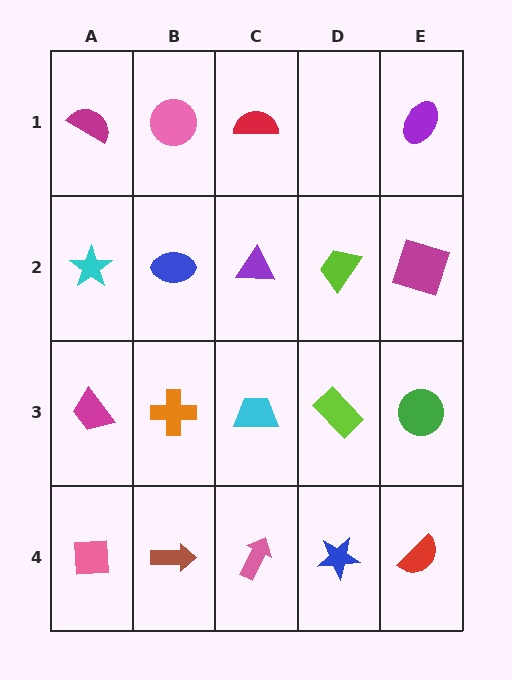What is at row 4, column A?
A pink square.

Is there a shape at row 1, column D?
No, that cell is empty.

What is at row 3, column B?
An orange cross.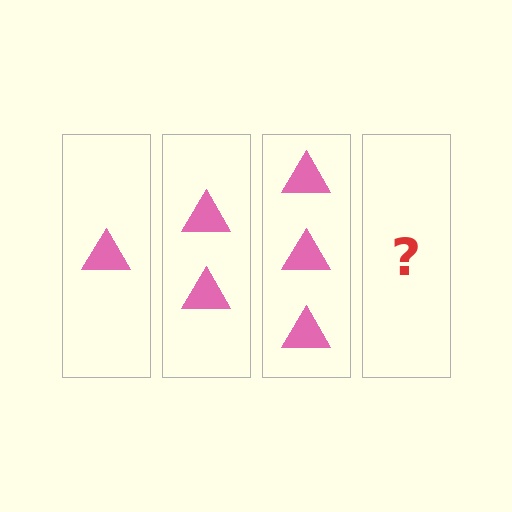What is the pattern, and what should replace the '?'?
The pattern is that each step adds one more triangle. The '?' should be 4 triangles.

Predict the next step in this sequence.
The next step is 4 triangles.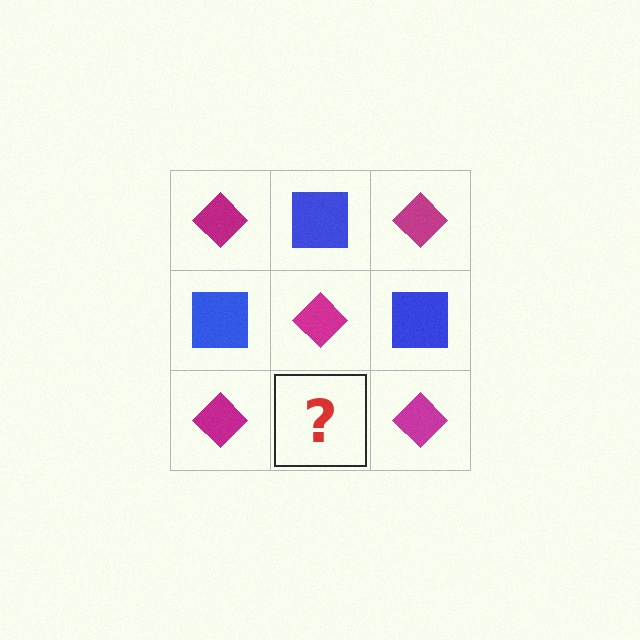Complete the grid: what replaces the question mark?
The question mark should be replaced with a blue square.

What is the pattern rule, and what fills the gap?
The rule is that it alternates magenta diamond and blue square in a checkerboard pattern. The gap should be filled with a blue square.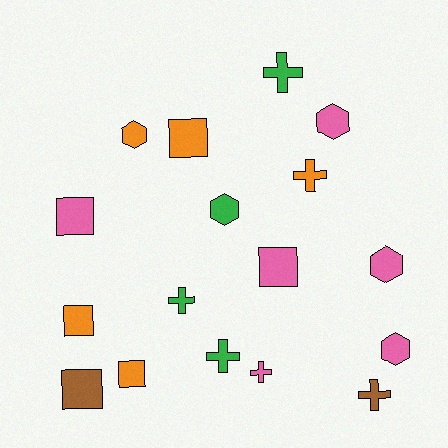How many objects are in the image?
There are 17 objects.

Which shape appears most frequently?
Cross, with 6 objects.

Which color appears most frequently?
Pink, with 6 objects.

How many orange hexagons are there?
There is 1 orange hexagon.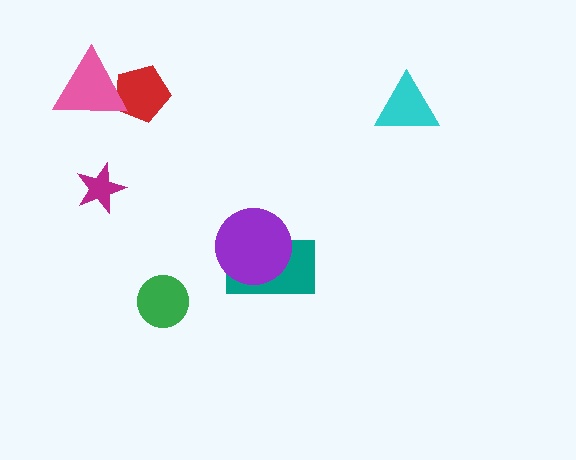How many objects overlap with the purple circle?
1 object overlaps with the purple circle.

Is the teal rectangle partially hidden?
Yes, it is partially covered by another shape.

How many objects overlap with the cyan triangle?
0 objects overlap with the cyan triangle.